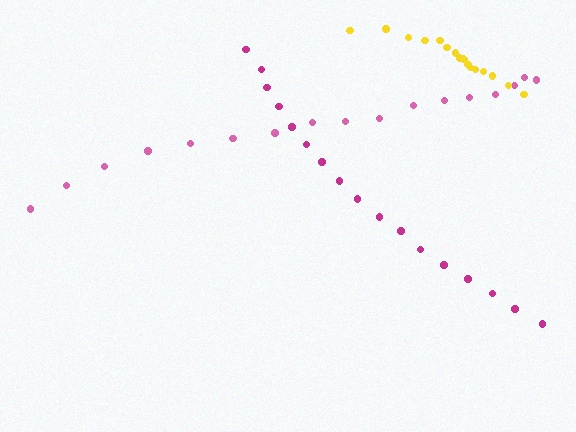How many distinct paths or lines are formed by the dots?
There are 3 distinct paths.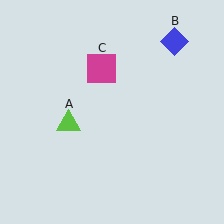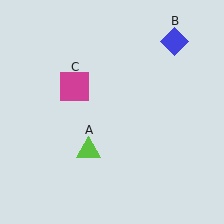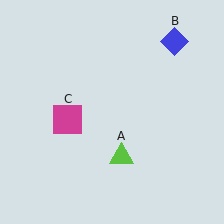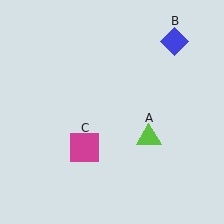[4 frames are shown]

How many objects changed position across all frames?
2 objects changed position: lime triangle (object A), magenta square (object C).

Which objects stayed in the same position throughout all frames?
Blue diamond (object B) remained stationary.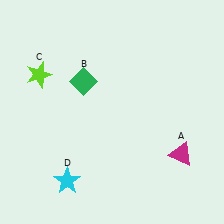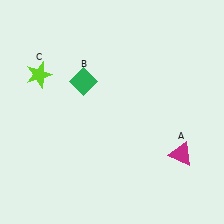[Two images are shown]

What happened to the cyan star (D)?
The cyan star (D) was removed in Image 2. It was in the bottom-left area of Image 1.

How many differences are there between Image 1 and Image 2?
There is 1 difference between the two images.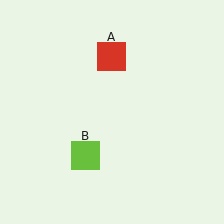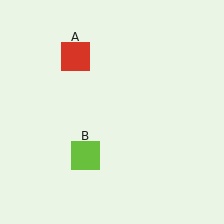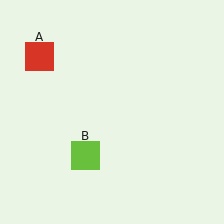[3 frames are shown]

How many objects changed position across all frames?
1 object changed position: red square (object A).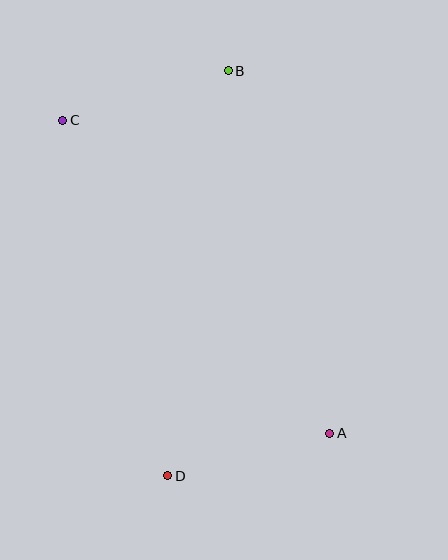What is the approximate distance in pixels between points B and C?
The distance between B and C is approximately 173 pixels.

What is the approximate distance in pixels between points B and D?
The distance between B and D is approximately 409 pixels.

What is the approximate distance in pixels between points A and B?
The distance between A and B is approximately 376 pixels.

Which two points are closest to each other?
Points A and D are closest to each other.